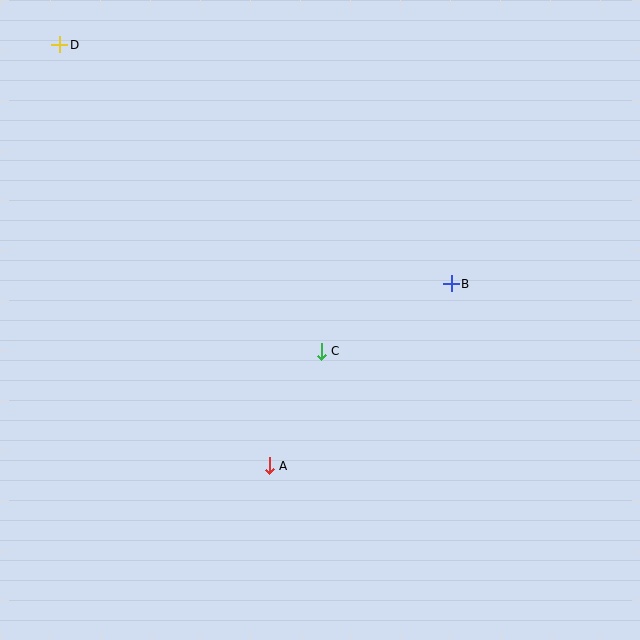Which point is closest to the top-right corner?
Point B is closest to the top-right corner.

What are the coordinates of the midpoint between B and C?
The midpoint between B and C is at (386, 318).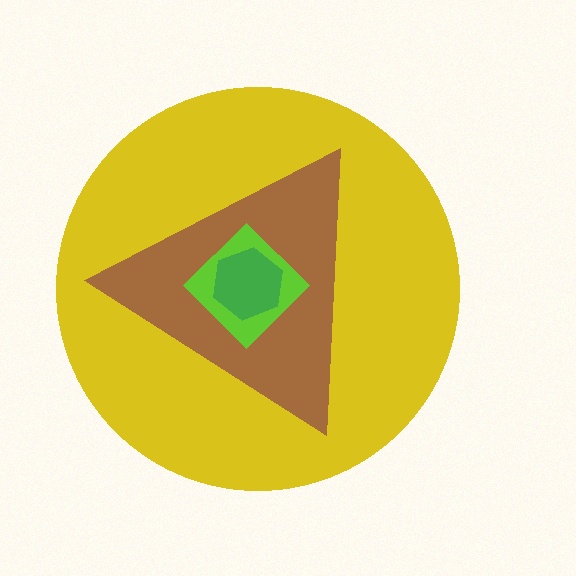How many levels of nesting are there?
4.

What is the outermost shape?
The yellow circle.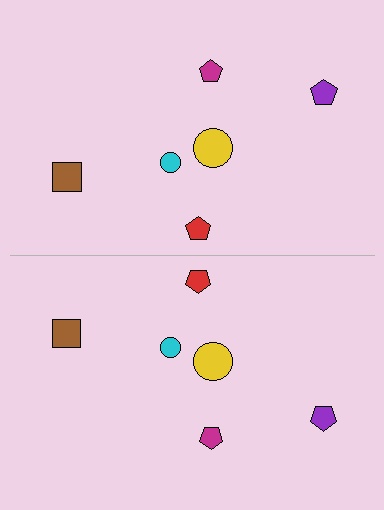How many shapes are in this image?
There are 12 shapes in this image.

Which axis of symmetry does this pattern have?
The pattern has a horizontal axis of symmetry running through the center of the image.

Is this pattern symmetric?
Yes, this pattern has bilateral (reflection) symmetry.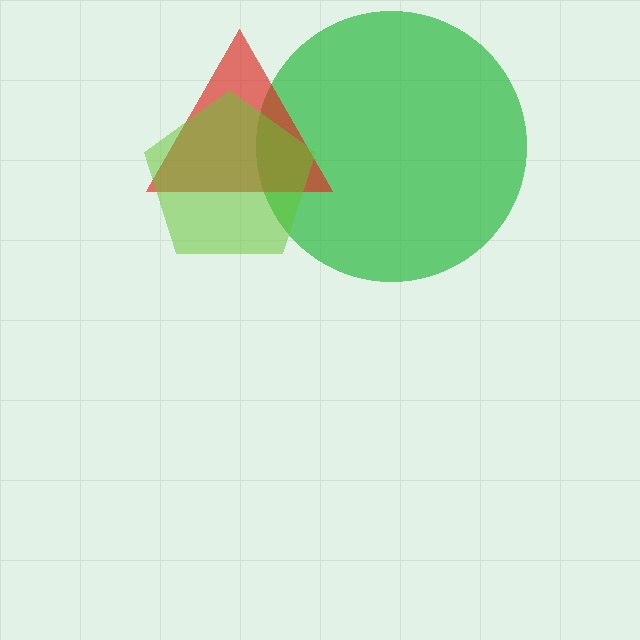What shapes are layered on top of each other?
The layered shapes are: a green circle, a red triangle, a lime pentagon.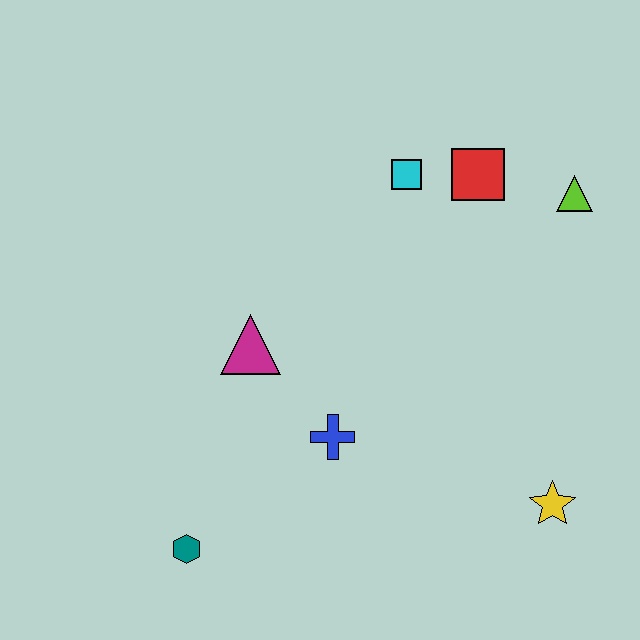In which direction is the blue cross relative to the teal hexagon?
The blue cross is to the right of the teal hexagon.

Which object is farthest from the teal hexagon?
The lime triangle is farthest from the teal hexagon.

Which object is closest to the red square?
The cyan square is closest to the red square.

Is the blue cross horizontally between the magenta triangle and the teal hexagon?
No